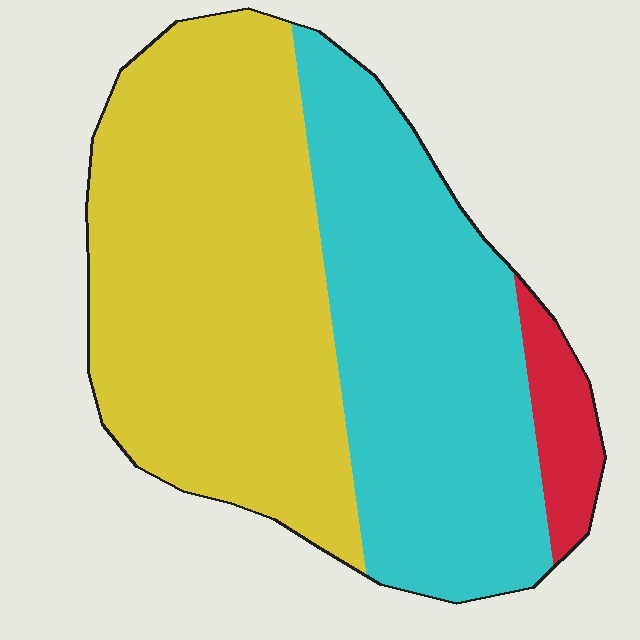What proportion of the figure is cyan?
Cyan takes up about two fifths (2/5) of the figure.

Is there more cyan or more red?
Cyan.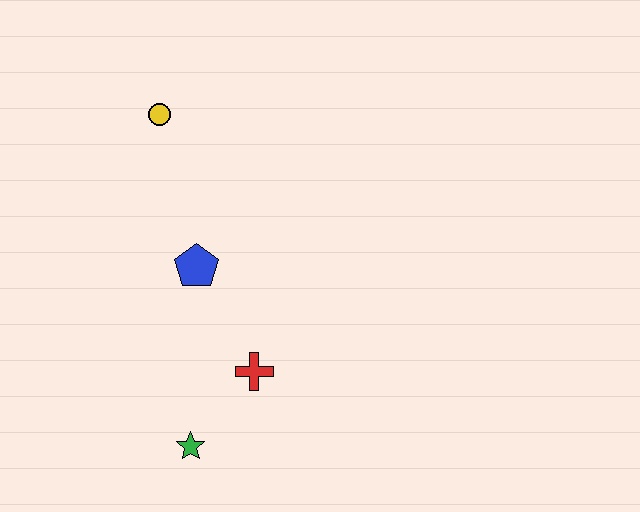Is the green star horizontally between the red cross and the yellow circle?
Yes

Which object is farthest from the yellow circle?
The green star is farthest from the yellow circle.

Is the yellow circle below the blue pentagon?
No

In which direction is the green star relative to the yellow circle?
The green star is below the yellow circle.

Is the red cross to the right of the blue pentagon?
Yes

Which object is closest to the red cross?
The green star is closest to the red cross.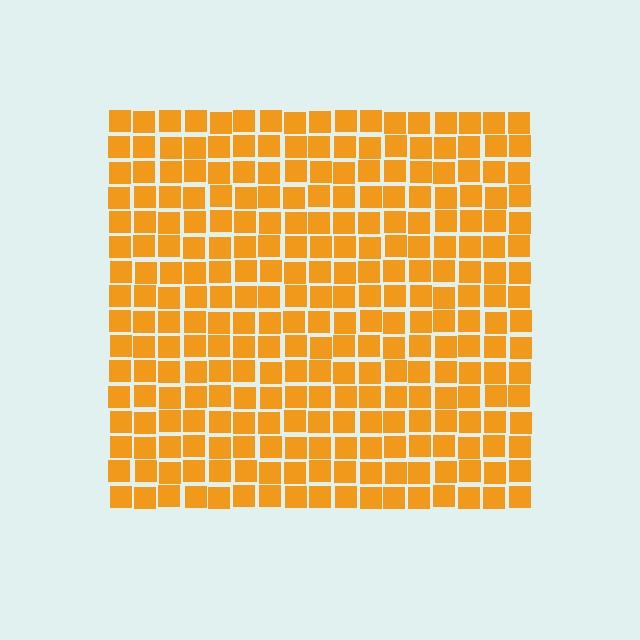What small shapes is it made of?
It is made of small squares.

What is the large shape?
The large shape is a square.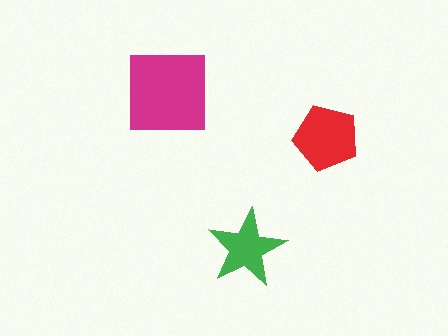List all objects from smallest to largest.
The green star, the red pentagon, the magenta square.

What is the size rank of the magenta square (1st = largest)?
1st.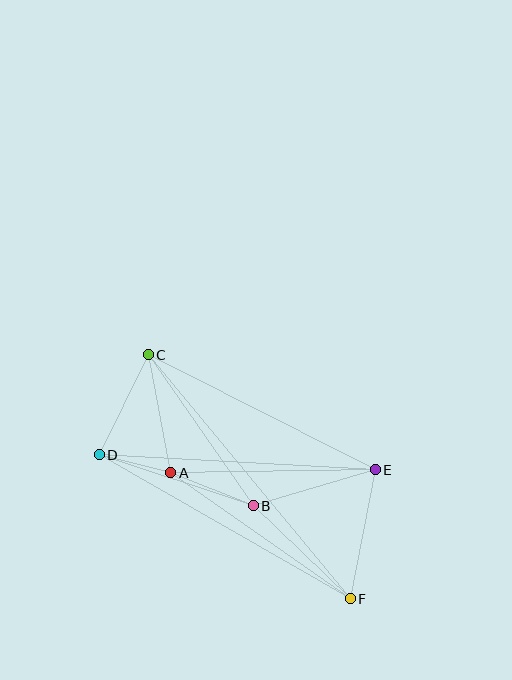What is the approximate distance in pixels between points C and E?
The distance between C and E is approximately 254 pixels.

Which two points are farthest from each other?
Points C and F are farthest from each other.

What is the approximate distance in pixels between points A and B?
The distance between A and B is approximately 89 pixels.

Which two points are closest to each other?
Points A and D are closest to each other.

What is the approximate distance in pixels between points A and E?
The distance between A and E is approximately 205 pixels.